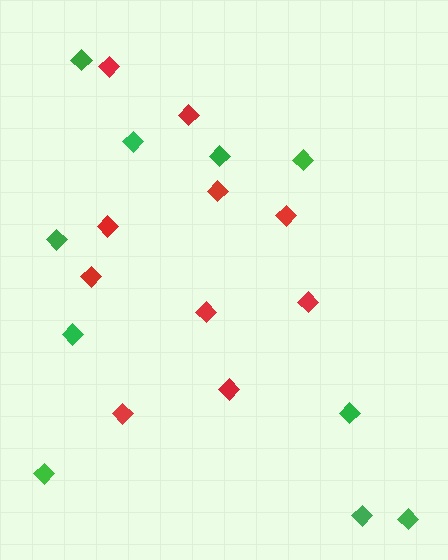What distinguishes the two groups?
There are 2 groups: one group of red diamonds (10) and one group of green diamonds (10).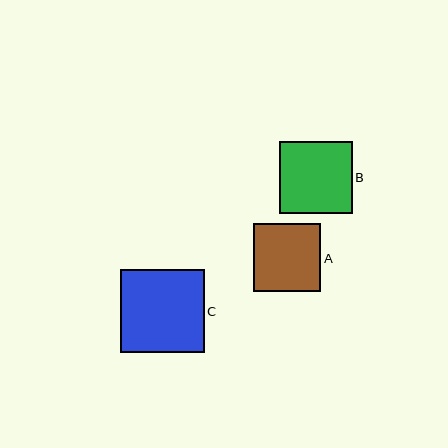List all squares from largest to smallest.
From largest to smallest: C, B, A.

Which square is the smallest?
Square A is the smallest with a size of approximately 68 pixels.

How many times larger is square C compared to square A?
Square C is approximately 1.2 times the size of square A.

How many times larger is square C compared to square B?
Square C is approximately 1.2 times the size of square B.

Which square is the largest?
Square C is the largest with a size of approximately 83 pixels.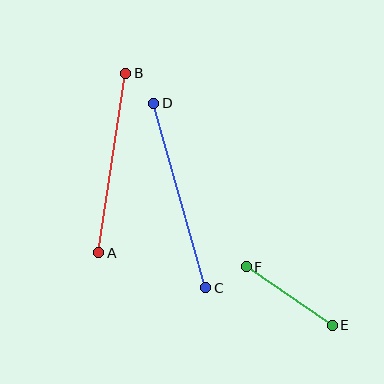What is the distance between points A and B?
The distance is approximately 181 pixels.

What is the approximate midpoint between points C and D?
The midpoint is at approximately (180, 196) pixels.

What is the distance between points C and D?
The distance is approximately 192 pixels.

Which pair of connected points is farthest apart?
Points C and D are farthest apart.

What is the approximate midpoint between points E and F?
The midpoint is at approximately (289, 296) pixels.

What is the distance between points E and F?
The distance is approximately 104 pixels.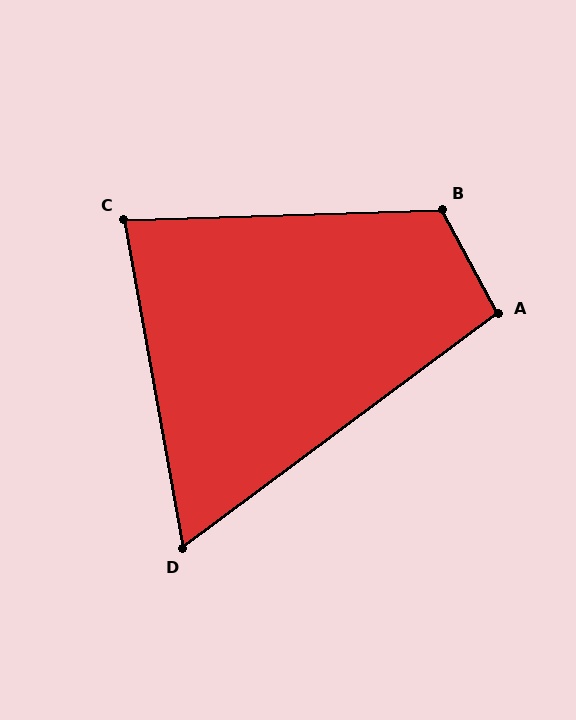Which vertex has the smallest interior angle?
D, at approximately 64 degrees.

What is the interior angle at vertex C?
Approximately 82 degrees (acute).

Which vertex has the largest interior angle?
B, at approximately 116 degrees.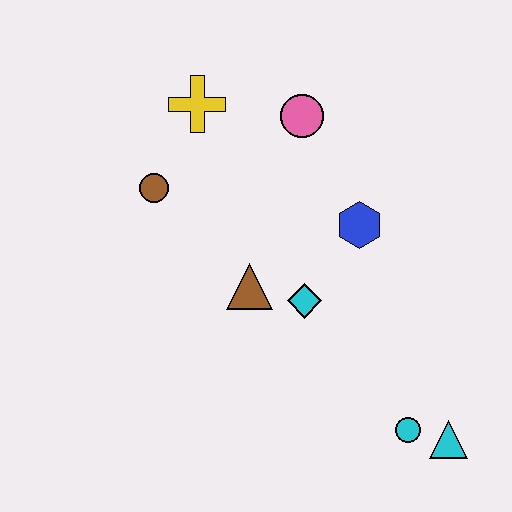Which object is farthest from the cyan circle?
The yellow cross is farthest from the cyan circle.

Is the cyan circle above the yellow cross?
No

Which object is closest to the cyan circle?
The cyan triangle is closest to the cyan circle.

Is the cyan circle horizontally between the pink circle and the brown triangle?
No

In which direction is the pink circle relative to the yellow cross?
The pink circle is to the right of the yellow cross.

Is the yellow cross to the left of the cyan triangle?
Yes